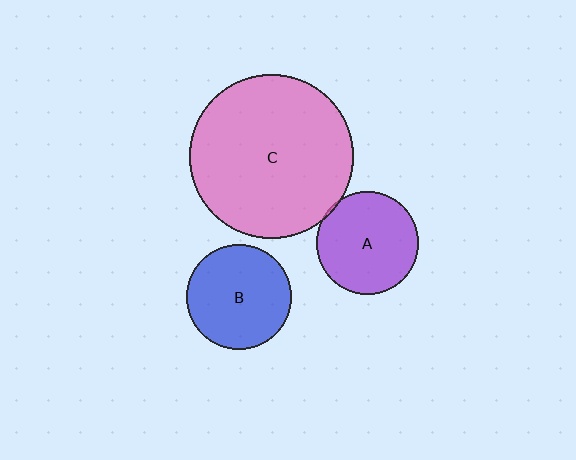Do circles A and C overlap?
Yes.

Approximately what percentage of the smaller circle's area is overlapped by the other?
Approximately 5%.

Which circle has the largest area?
Circle C (pink).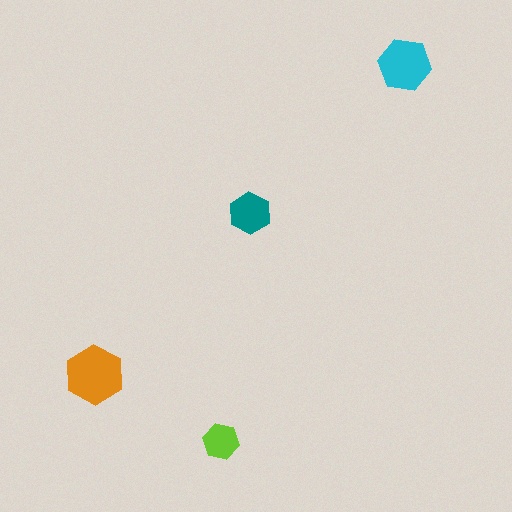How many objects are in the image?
There are 4 objects in the image.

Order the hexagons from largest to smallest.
the orange one, the cyan one, the teal one, the lime one.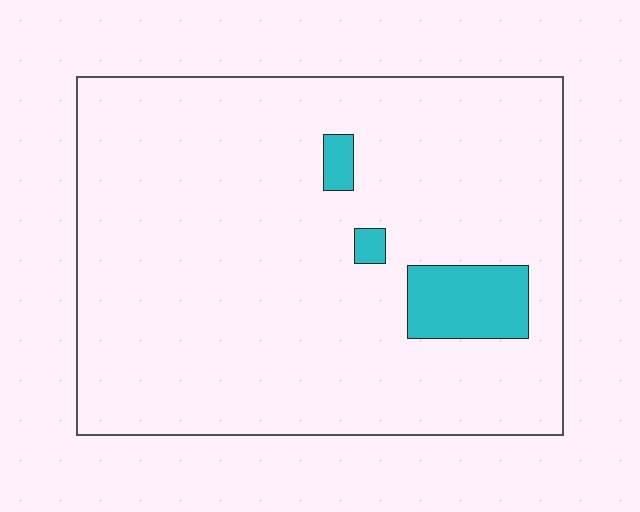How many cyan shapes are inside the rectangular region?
3.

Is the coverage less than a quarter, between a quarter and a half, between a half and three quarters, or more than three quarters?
Less than a quarter.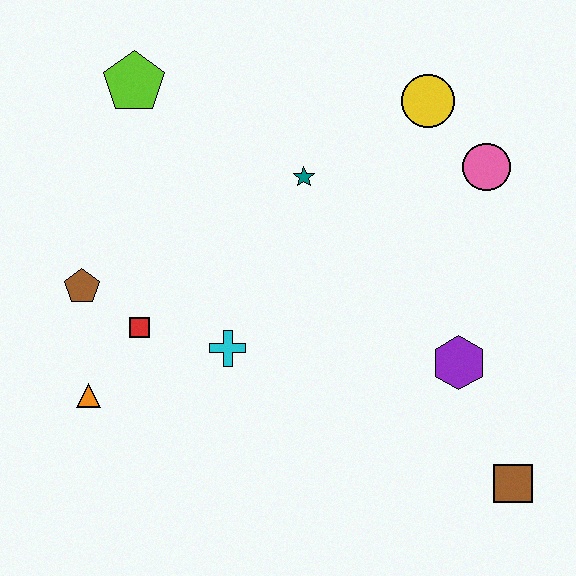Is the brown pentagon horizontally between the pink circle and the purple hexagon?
No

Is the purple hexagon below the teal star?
Yes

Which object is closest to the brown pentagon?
The red square is closest to the brown pentagon.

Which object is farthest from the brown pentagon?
The brown square is farthest from the brown pentagon.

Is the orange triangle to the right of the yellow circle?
No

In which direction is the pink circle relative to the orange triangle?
The pink circle is to the right of the orange triangle.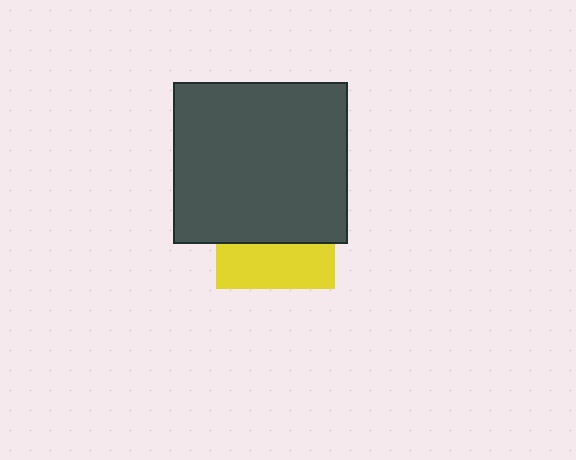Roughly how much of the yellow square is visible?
A small part of it is visible (roughly 38%).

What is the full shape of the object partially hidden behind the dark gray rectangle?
The partially hidden object is a yellow square.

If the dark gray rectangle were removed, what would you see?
You would see the complete yellow square.